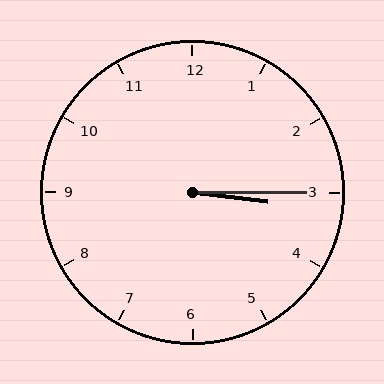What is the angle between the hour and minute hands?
Approximately 8 degrees.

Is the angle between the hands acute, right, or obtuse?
It is acute.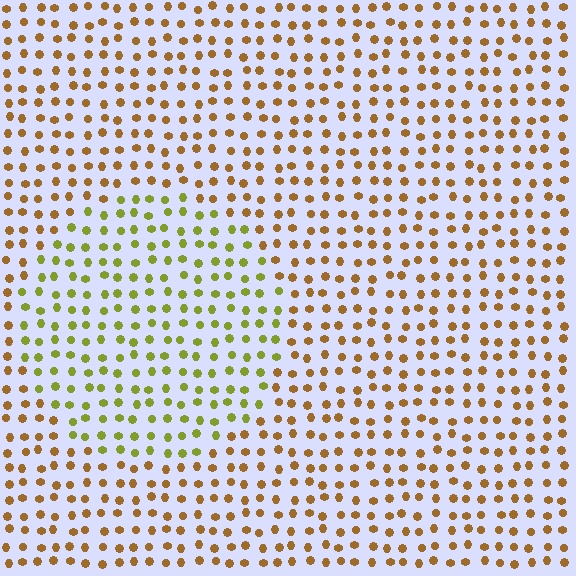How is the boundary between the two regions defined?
The boundary is defined purely by a slight shift in hue (about 40 degrees). Spacing, size, and orientation are identical on both sides.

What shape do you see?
I see a circle.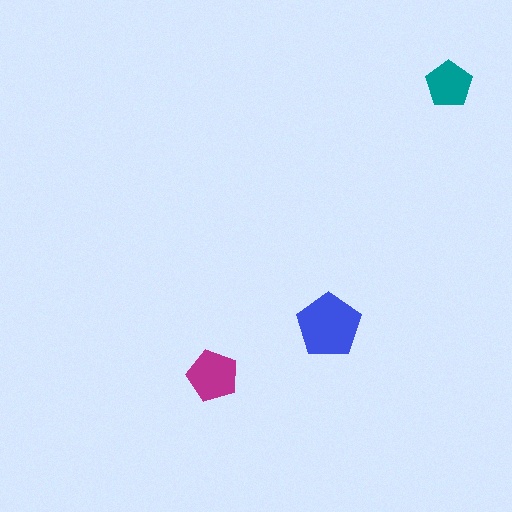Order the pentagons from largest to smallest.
the blue one, the magenta one, the teal one.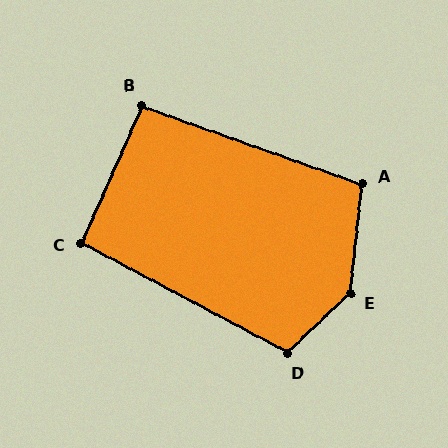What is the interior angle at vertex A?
Approximately 103 degrees (obtuse).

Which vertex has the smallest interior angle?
C, at approximately 94 degrees.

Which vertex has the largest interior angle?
E, at approximately 140 degrees.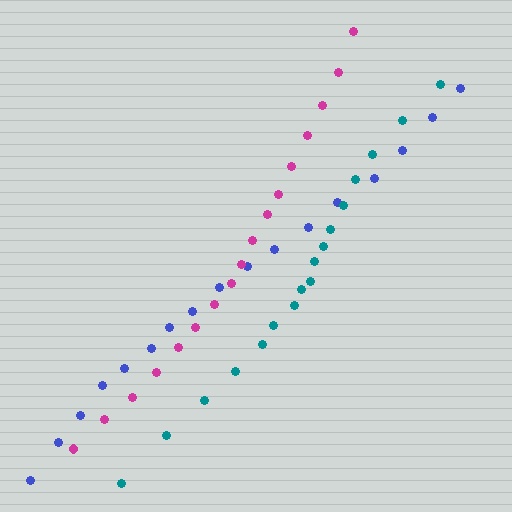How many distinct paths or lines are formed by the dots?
There are 3 distinct paths.